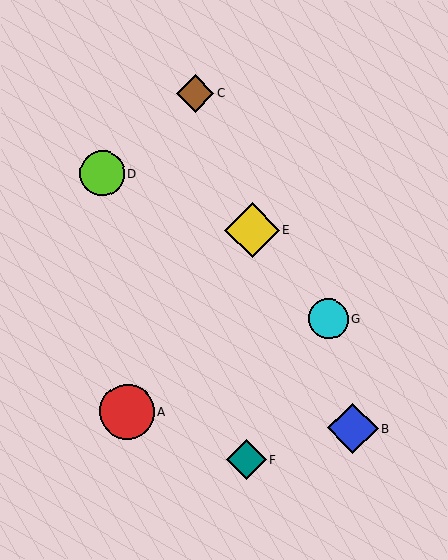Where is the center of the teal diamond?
The center of the teal diamond is at (247, 460).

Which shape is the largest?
The yellow diamond (labeled E) is the largest.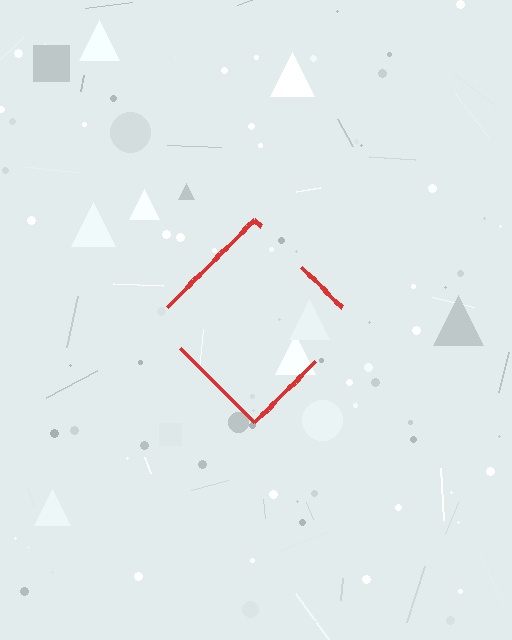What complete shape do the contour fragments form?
The contour fragments form a diamond.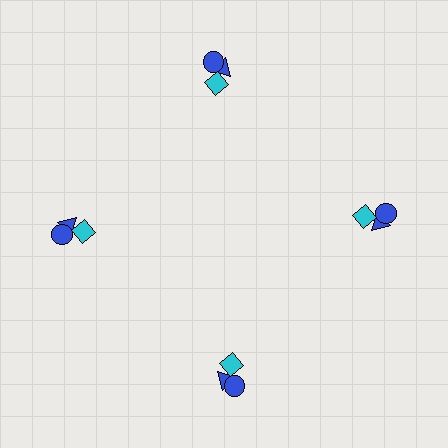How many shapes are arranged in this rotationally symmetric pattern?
There are 12 shapes, arranged in 4 groups of 3.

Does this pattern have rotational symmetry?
Yes, this pattern has 4-fold rotational symmetry. It looks the same after rotating 90 degrees around the center.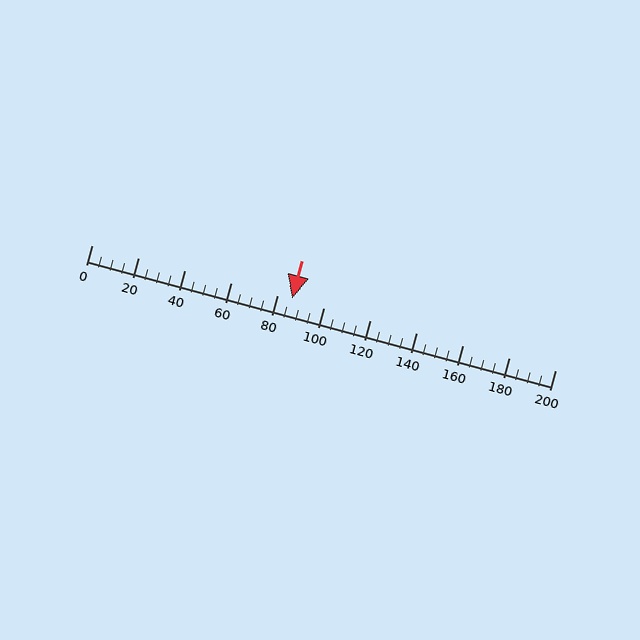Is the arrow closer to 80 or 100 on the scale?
The arrow is closer to 80.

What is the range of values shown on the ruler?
The ruler shows values from 0 to 200.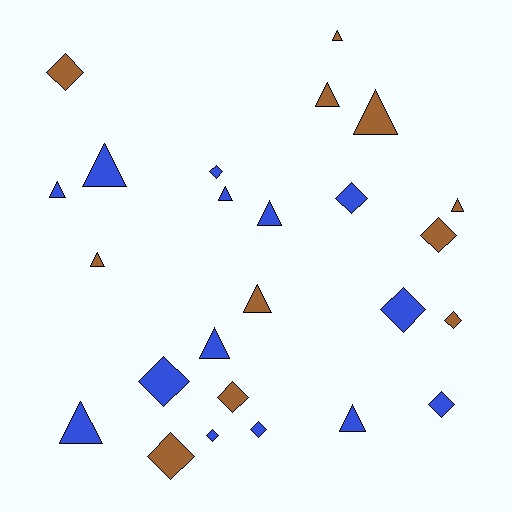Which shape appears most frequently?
Triangle, with 13 objects.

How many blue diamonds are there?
There are 7 blue diamonds.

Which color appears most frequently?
Blue, with 14 objects.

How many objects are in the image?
There are 25 objects.